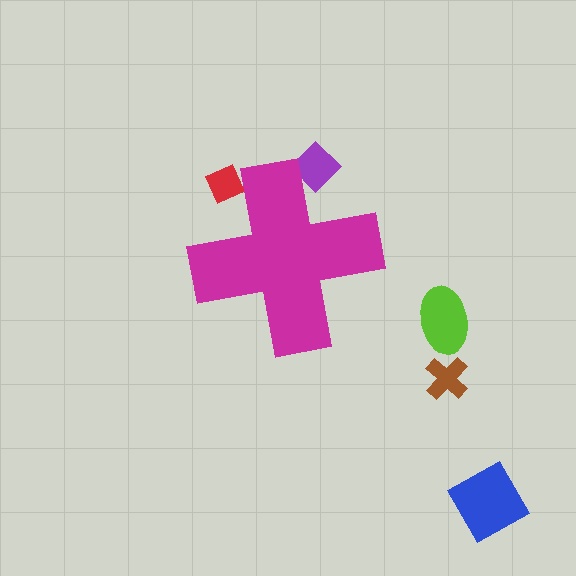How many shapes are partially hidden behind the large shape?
2 shapes are partially hidden.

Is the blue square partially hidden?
No, the blue square is fully visible.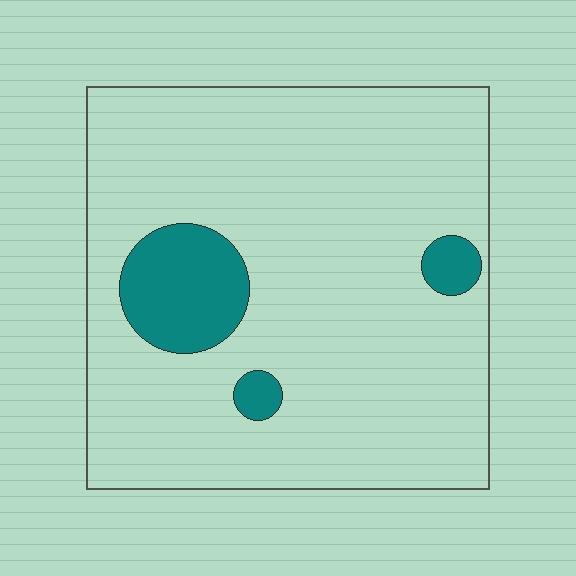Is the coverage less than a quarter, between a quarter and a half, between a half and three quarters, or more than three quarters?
Less than a quarter.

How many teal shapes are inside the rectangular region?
3.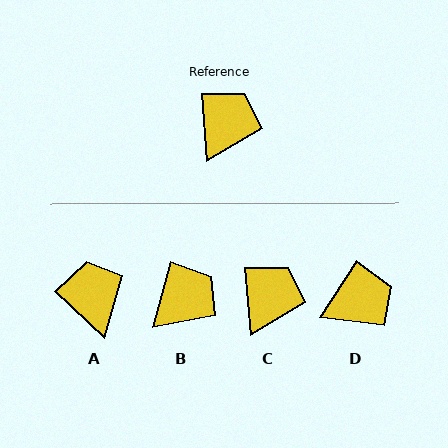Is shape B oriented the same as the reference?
No, it is off by about 21 degrees.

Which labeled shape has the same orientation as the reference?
C.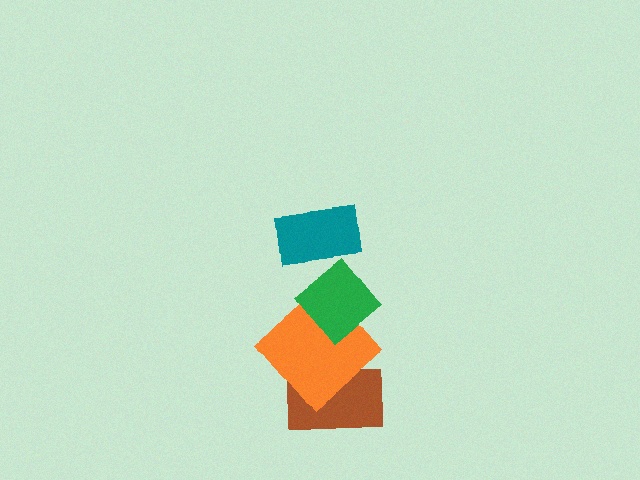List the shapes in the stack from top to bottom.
From top to bottom: the teal rectangle, the green diamond, the orange diamond, the brown rectangle.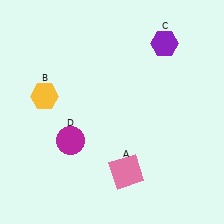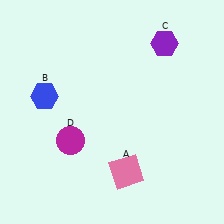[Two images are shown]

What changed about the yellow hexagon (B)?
In Image 1, B is yellow. In Image 2, it changed to blue.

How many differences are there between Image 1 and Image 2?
There is 1 difference between the two images.